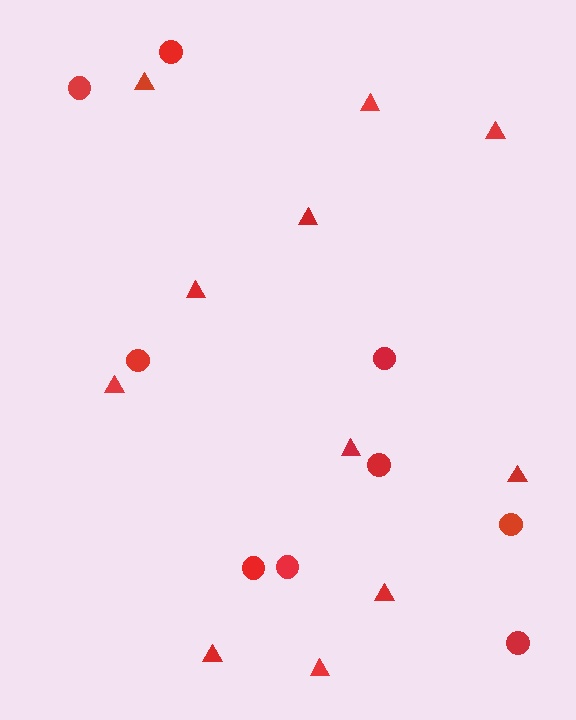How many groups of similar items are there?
There are 2 groups: one group of triangles (11) and one group of circles (9).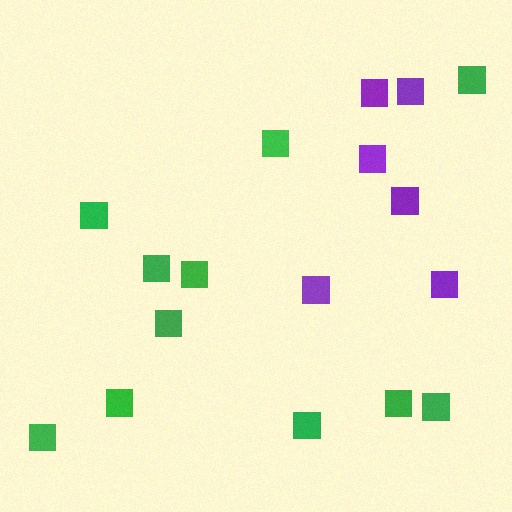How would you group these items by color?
There are 2 groups: one group of purple squares (6) and one group of green squares (11).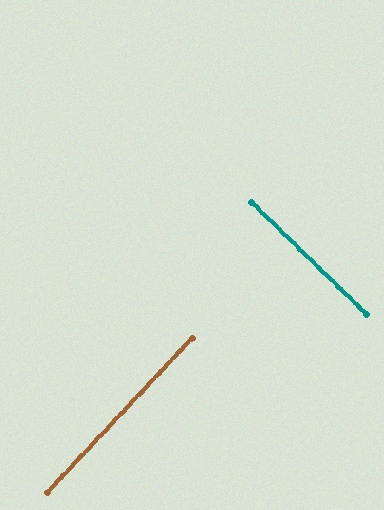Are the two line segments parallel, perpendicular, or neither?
Perpendicular — they meet at approximately 89°.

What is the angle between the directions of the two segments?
Approximately 89 degrees.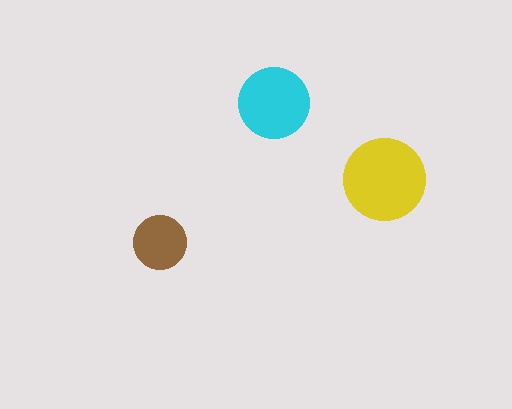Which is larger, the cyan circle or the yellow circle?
The yellow one.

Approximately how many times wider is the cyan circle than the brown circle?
About 1.5 times wider.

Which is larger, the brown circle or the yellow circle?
The yellow one.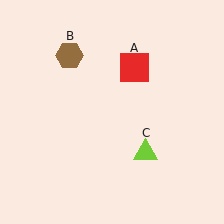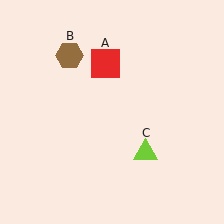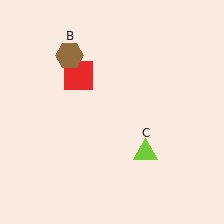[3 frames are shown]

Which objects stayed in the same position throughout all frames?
Brown hexagon (object B) and lime triangle (object C) remained stationary.